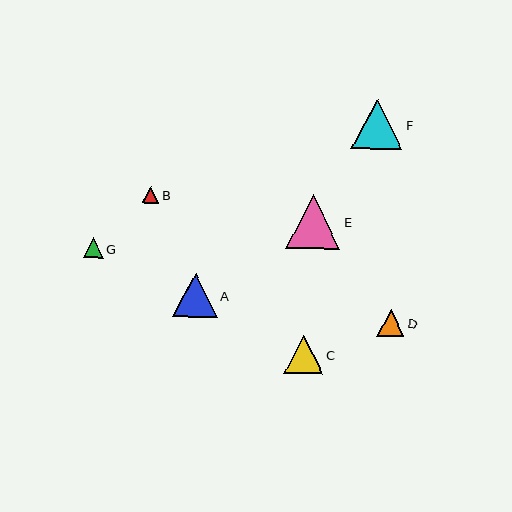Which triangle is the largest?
Triangle E is the largest with a size of approximately 55 pixels.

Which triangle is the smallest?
Triangle B is the smallest with a size of approximately 17 pixels.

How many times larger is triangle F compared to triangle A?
Triangle F is approximately 1.1 times the size of triangle A.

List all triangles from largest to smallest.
From largest to smallest: E, F, A, C, D, G, B.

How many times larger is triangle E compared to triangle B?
Triangle E is approximately 3.3 times the size of triangle B.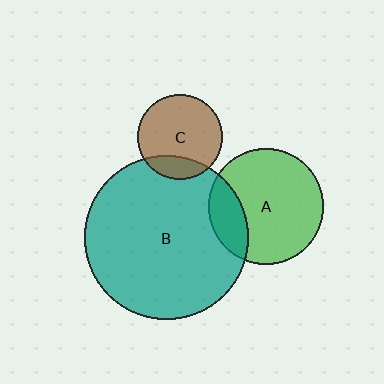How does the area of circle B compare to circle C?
Approximately 3.7 times.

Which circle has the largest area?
Circle B (teal).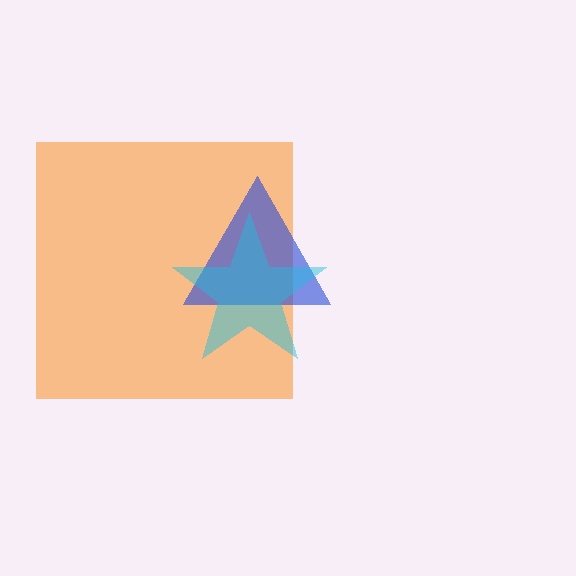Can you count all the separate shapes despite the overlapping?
Yes, there are 3 separate shapes.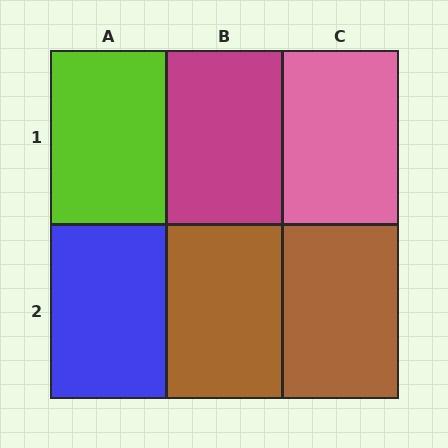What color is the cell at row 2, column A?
Blue.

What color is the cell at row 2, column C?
Brown.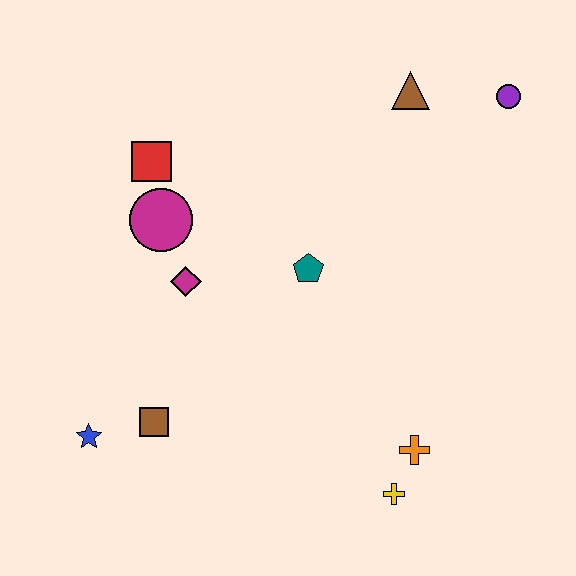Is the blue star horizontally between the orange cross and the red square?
No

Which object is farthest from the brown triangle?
The blue star is farthest from the brown triangle.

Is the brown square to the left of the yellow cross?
Yes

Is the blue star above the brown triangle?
No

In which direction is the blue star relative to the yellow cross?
The blue star is to the left of the yellow cross.